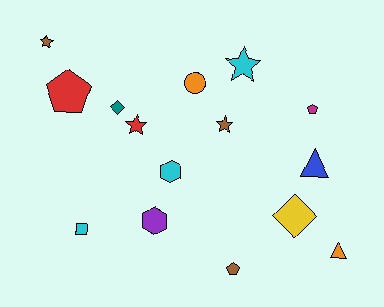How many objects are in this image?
There are 15 objects.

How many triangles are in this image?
There are 2 triangles.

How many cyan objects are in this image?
There are 3 cyan objects.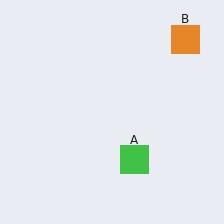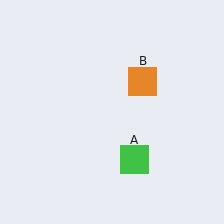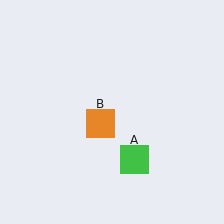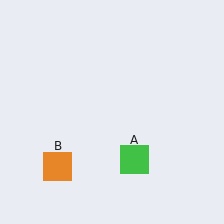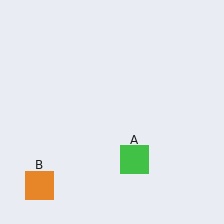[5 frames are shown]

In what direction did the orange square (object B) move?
The orange square (object B) moved down and to the left.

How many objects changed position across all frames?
1 object changed position: orange square (object B).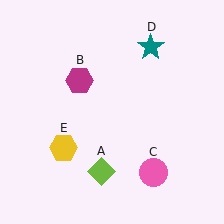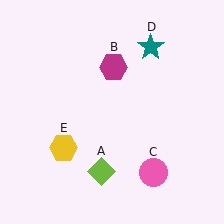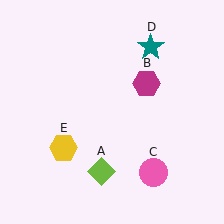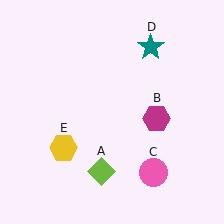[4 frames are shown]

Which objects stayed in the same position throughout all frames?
Lime diamond (object A) and pink circle (object C) and teal star (object D) and yellow hexagon (object E) remained stationary.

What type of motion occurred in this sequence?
The magenta hexagon (object B) rotated clockwise around the center of the scene.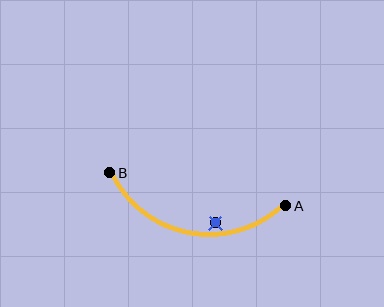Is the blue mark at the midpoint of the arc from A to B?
No — the blue mark does not lie on the arc at all. It sits slightly inside the curve.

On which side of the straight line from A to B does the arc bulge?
The arc bulges below the straight line connecting A and B.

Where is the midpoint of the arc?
The arc midpoint is the point on the curve farthest from the straight line joining A and B. It sits below that line.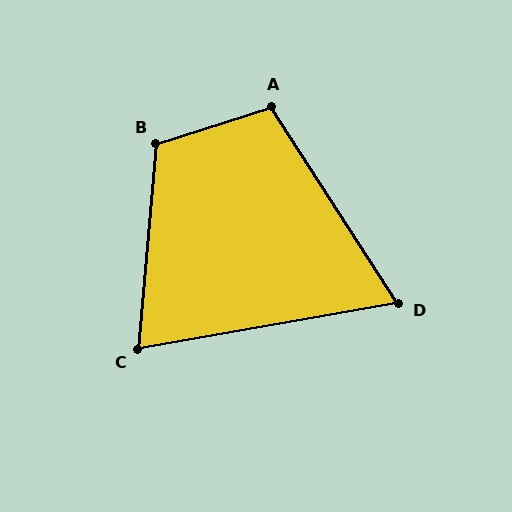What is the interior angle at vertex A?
Approximately 105 degrees (obtuse).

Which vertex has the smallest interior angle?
D, at approximately 67 degrees.